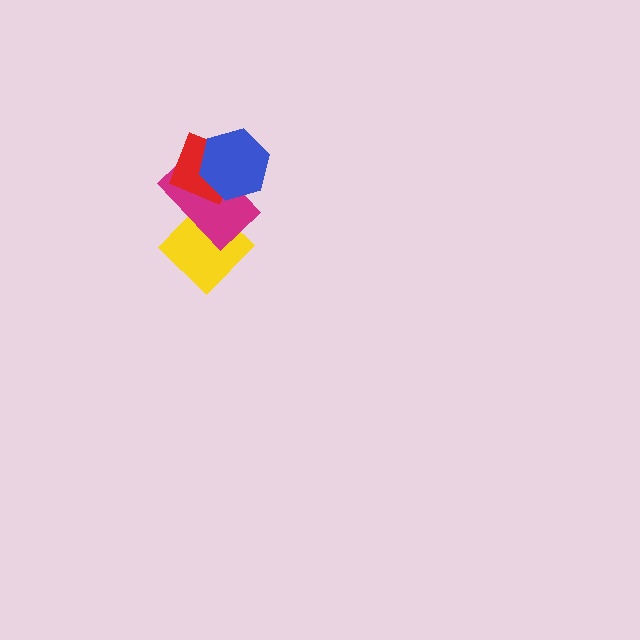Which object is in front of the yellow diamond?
The magenta rectangle is in front of the yellow diamond.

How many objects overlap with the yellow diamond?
1 object overlaps with the yellow diamond.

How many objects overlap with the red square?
2 objects overlap with the red square.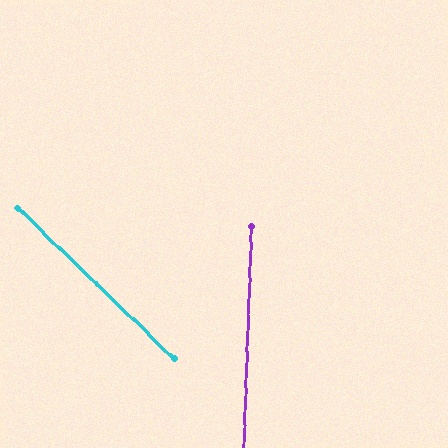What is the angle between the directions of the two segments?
Approximately 48 degrees.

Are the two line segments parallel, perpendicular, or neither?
Neither parallel nor perpendicular — they differ by about 48°.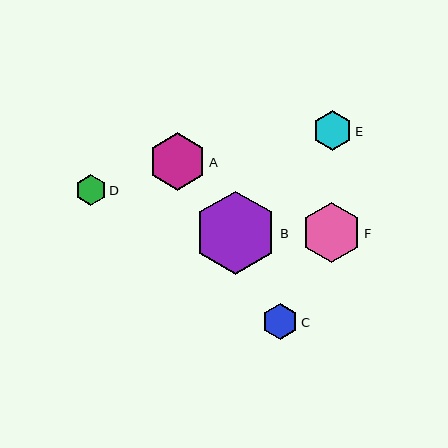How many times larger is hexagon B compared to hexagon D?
Hexagon B is approximately 2.7 times the size of hexagon D.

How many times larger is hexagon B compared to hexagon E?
Hexagon B is approximately 2.1 times the size of hexagon E.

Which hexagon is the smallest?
Hexagon D is the smallest with a size of approximately 31 pixels.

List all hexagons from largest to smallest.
From largest to smallest: B, F, A, E, C, D.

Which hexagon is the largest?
Hexagon B is the largest with a size of approximately 83 pixels.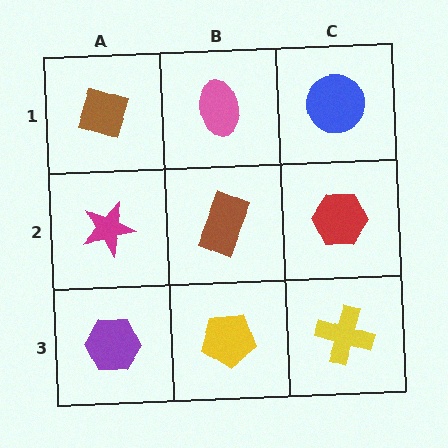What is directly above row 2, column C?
A blue circle.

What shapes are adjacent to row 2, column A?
A brown diamond (row 1, column A), a purple hexagon (row 3, column A), a brown rectangle (row 2, column B).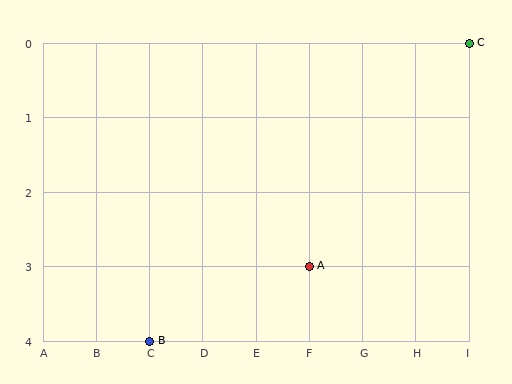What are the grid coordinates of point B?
Point B is at grid coordinates (C, 4).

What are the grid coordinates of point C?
Point C is at grid coordinates (I, 0).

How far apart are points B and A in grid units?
Points B and A are 3 columns and 1 row apart (about 3.2 grid units diagonally).